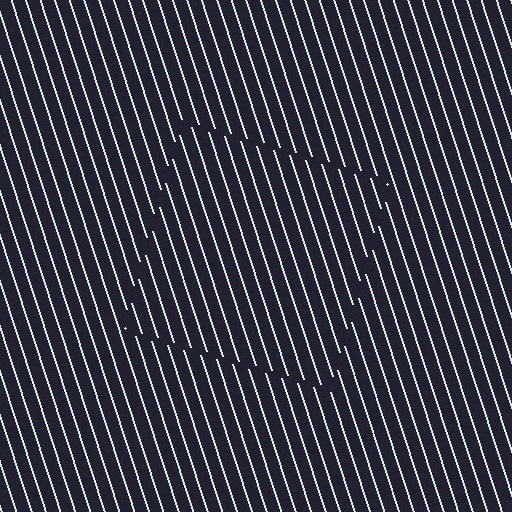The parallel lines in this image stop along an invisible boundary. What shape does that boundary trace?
An illusory square. The interior of the shape contains the same grating, shifted by half a period — the contour is defined by the phase discontinuity where line-ends from the inner and outer gratings abut.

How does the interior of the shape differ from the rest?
The interior of the shape contains the same grating, shifted by half a period — the contour is defined by the phase discontinuity where line-ends from the inner and outer gratings abut.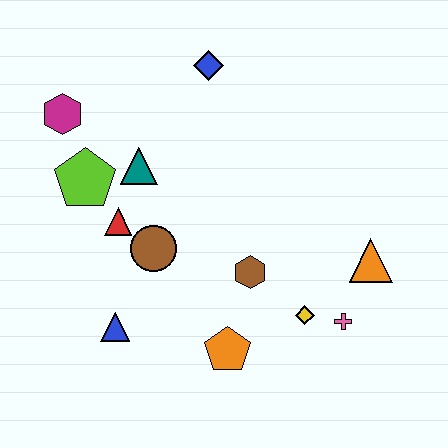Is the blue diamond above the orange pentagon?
Yes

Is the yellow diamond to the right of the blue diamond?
Yes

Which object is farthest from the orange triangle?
The magenta hexagon is farthest from the orange triangle.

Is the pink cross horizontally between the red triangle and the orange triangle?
Yes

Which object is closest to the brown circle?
The red triangle is closest to the brown circle.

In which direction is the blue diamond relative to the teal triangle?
The blue diamond is above the teal triangle.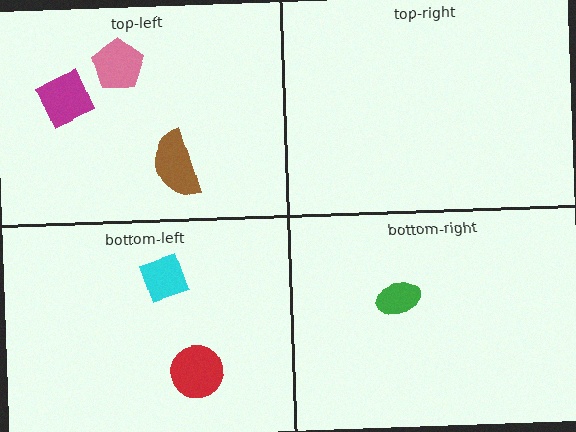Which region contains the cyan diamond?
The bottom-left region.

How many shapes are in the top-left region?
3.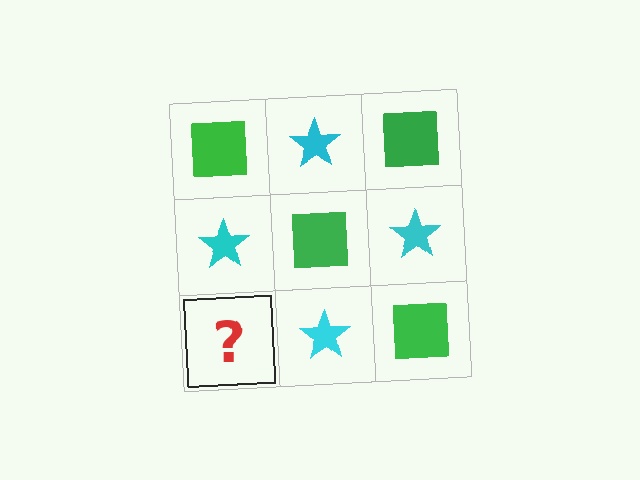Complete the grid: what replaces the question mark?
The question mark should be replaced with a green square.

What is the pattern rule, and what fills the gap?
The rule is that it alternates green square and cyan star in a checkerboard pattern. The gap should be filled with a green square.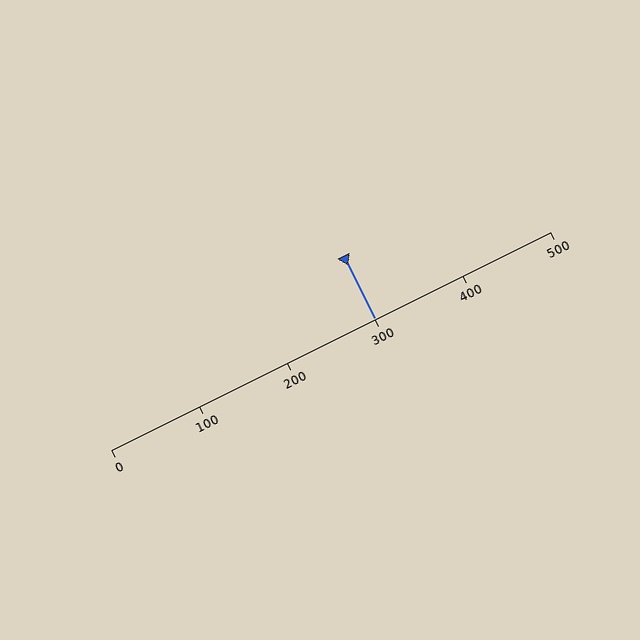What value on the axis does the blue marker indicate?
The marker indicates approximately 300.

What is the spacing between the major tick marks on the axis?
The major ticks are spaced 100 apart.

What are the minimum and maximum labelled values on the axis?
The axis runs from 0 to 500.